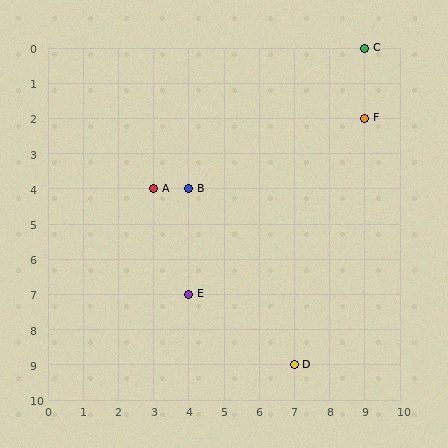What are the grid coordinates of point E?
Point E is at grid coordinates (4, 7).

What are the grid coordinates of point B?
Point B is at grid coordinates (4, 4).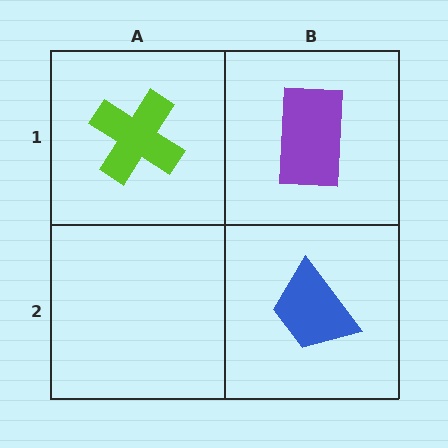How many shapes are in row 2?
1 shape.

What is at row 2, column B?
A blue trapezoid.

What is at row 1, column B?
A purple rectangle.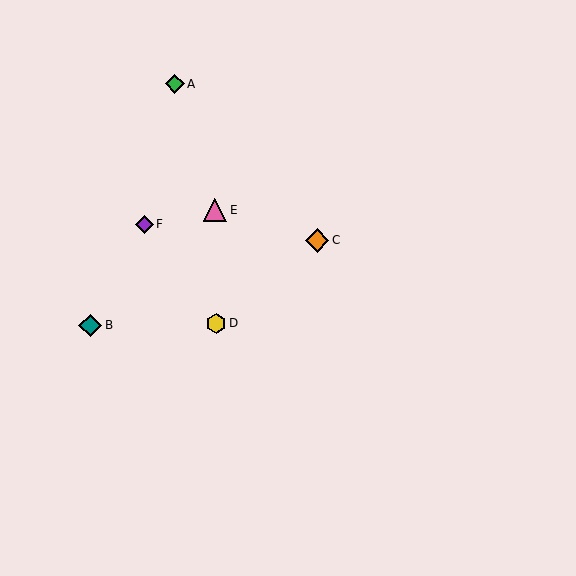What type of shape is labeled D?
Shape D is a yellow hexagon.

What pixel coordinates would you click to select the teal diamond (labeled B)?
Click at (90, 325) to select the teal diamond B.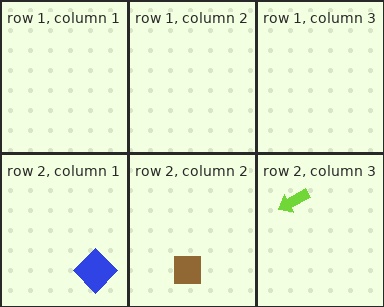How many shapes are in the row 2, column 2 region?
1.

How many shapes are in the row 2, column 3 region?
1.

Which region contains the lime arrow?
The row 2, column 3 region.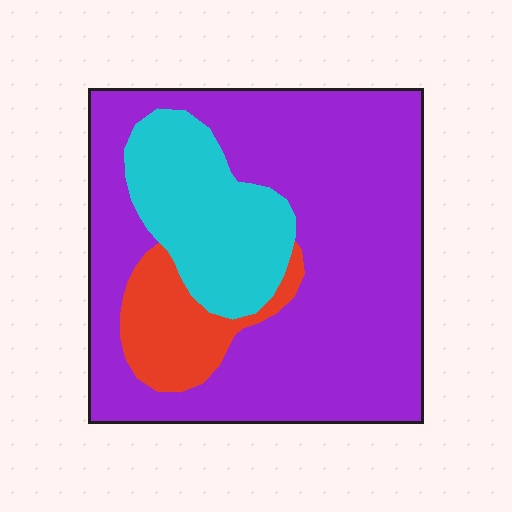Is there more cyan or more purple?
Purple.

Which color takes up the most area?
Purple, at roughly 70%.